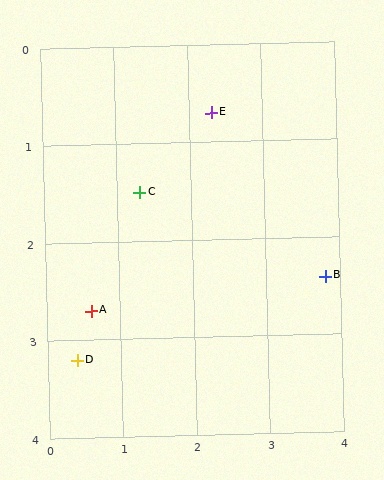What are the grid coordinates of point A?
Point A is at approximately (0.6, 2.7).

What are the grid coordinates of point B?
Point B is at approximately (3.8, 2.4).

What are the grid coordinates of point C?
Point C is at approximately (1.3, 1.5).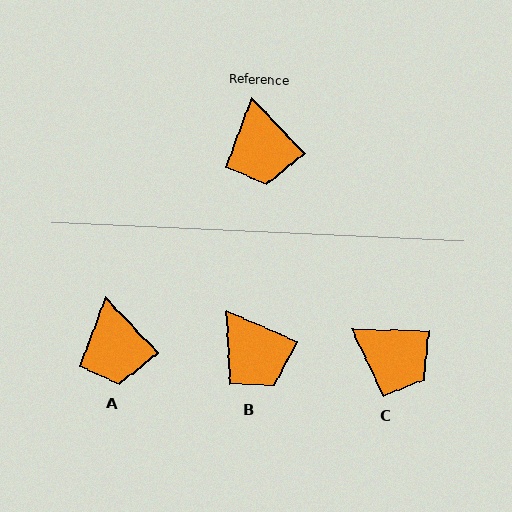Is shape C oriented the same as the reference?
No, it is off by about 46 degrees.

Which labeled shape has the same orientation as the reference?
A.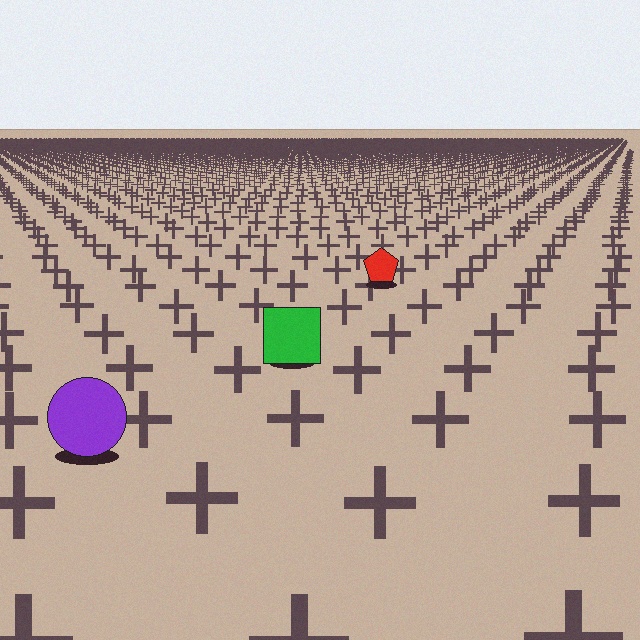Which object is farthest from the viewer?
The red pentagon is farthest from the viewer. It appears smaller and the ground texture around it is denser.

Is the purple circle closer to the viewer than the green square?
Yes. The purple circle is closer — you can tell from the texture gradient: the ground texture is coarser near it.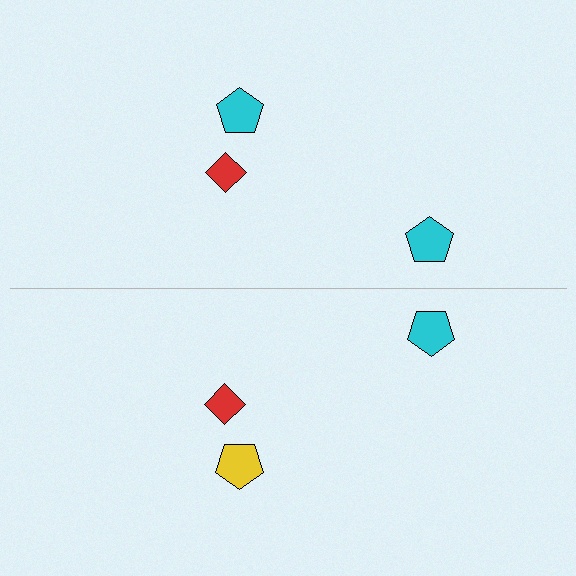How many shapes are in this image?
There are 6 shapes in this image.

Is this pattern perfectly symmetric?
No, the pattern is not perfectly symmetric. The yellow pentagon on the bottom side breaks the symmetry — its mirror counterpart is cyan.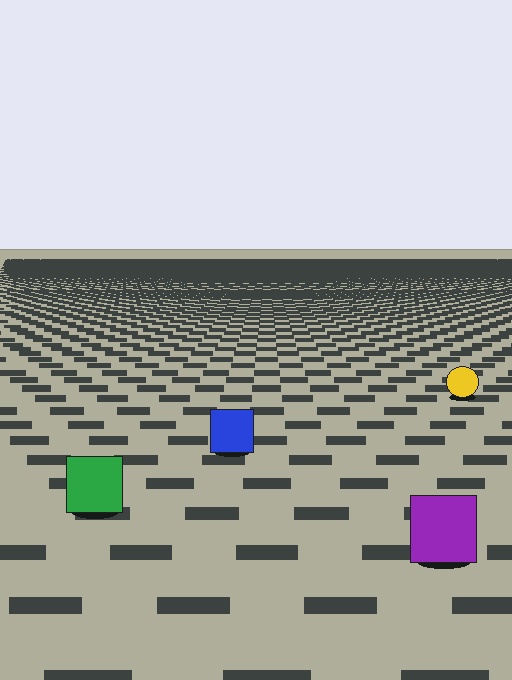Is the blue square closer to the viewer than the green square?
No. The green square is closer — you can tell from the texture gradient: the ground texture is coarser near it.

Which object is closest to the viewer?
The purple square is closest. The texture marks near it are larger and more spread out.